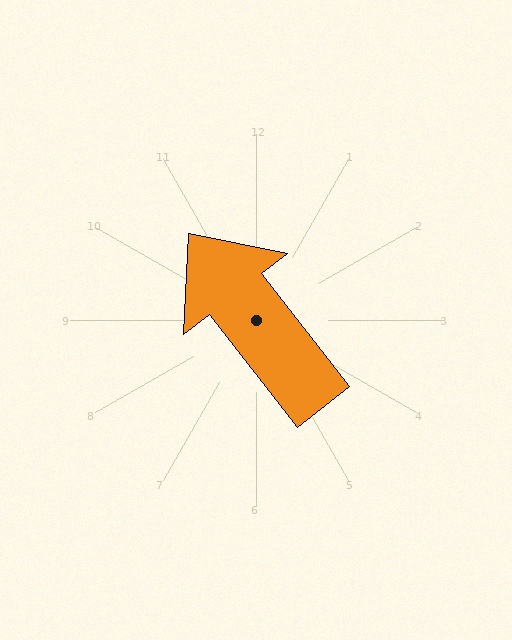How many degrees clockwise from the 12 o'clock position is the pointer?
Approximately 322 degrees.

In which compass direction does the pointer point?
Northwest.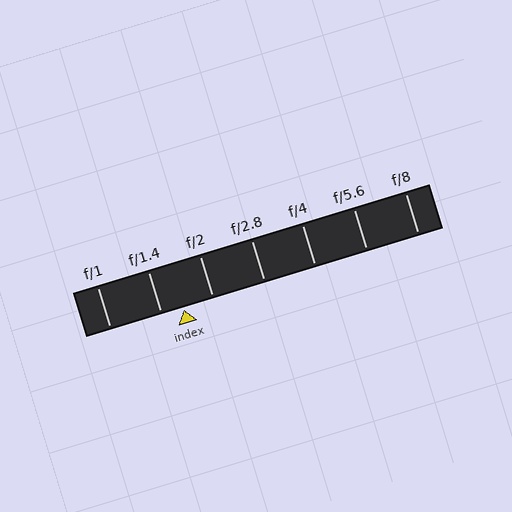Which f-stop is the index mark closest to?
The index mark is closest to f/1.4.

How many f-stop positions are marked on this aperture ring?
There are 7 f-stop positions marked.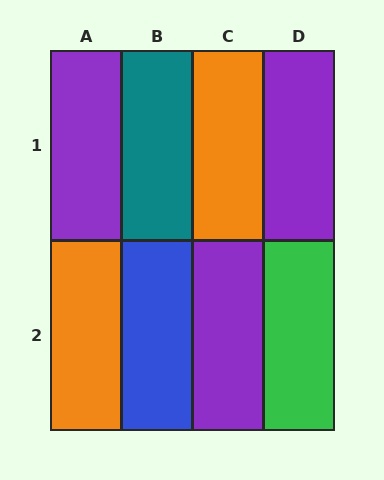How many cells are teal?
1 cell is teal.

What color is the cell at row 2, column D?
Green.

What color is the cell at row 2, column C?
Purple.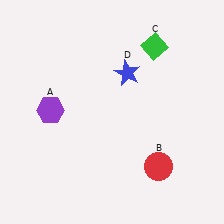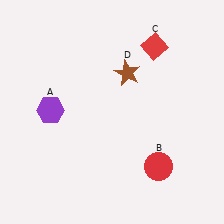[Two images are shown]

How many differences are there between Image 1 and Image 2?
There are 2 differences between the two images.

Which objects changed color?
C changed from green to red. D changed from blue to brown.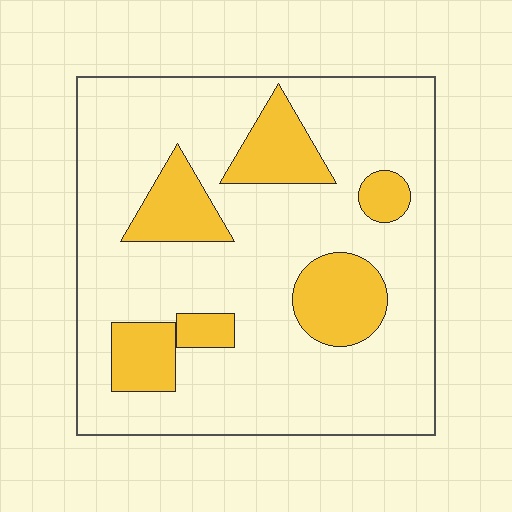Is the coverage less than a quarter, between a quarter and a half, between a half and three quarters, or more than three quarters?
Less than a quarter.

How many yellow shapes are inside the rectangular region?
6.